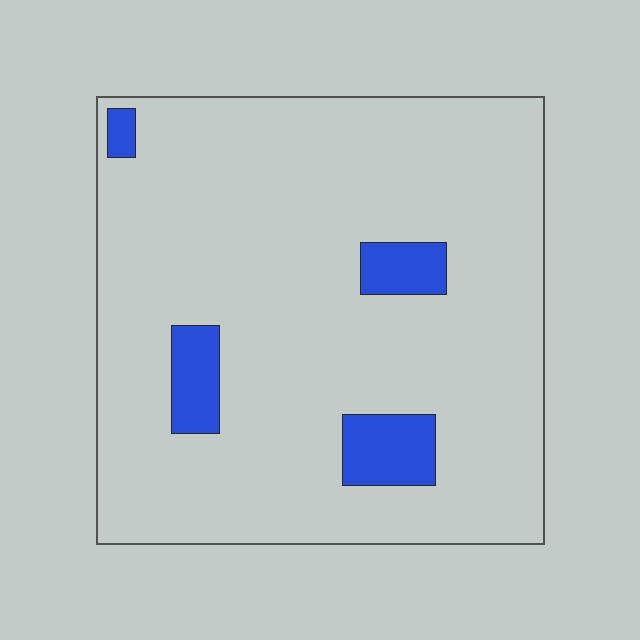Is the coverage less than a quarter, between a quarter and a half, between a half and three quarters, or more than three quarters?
Less than a quarter.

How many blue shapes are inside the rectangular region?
4.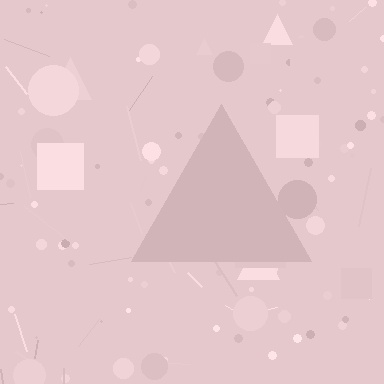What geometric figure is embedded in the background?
A triangle is embedded in the background.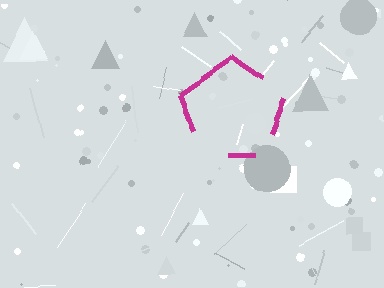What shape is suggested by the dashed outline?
The dashed outline suggests a pentagon.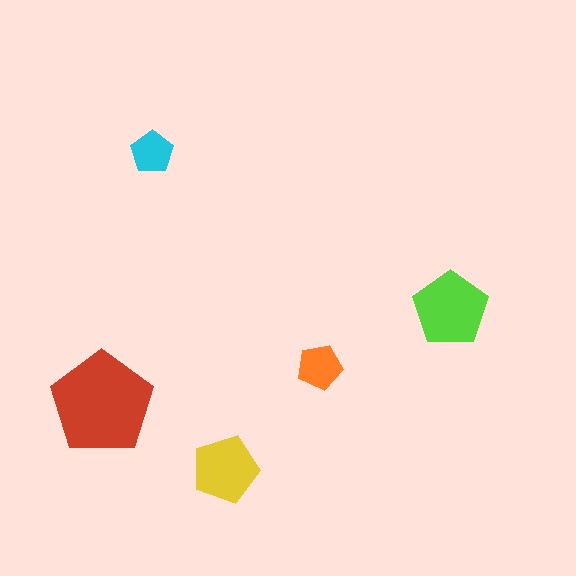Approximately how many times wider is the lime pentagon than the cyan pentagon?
About 1.5 times wider.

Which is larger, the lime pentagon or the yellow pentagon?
The lime one.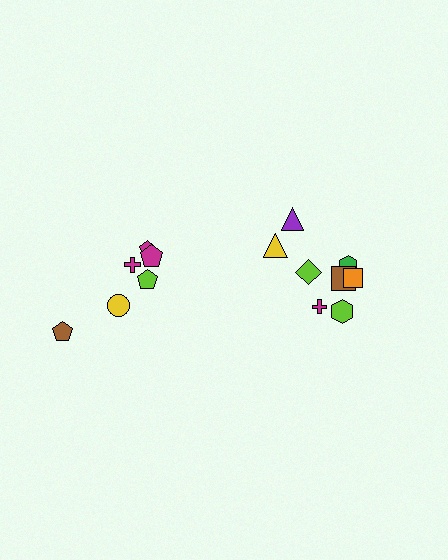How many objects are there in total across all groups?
There are 14 objects.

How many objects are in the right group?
There are 8 objects.